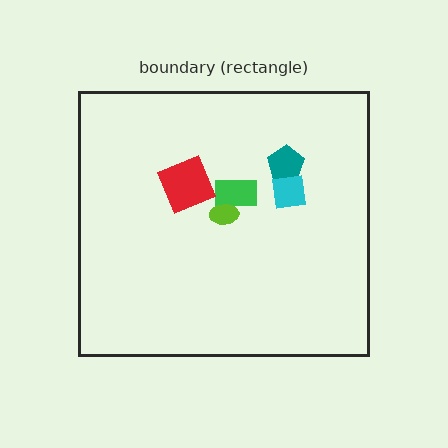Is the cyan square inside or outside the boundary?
Inside.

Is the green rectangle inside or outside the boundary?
Inside.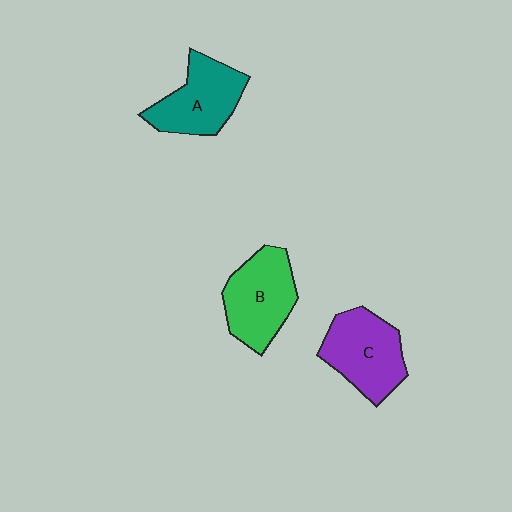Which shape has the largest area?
Shape B (green).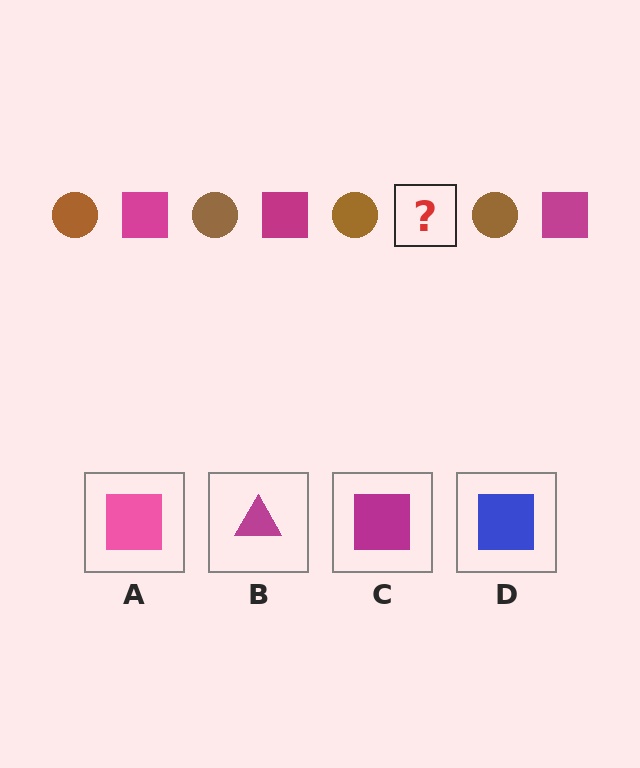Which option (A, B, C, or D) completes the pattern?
C.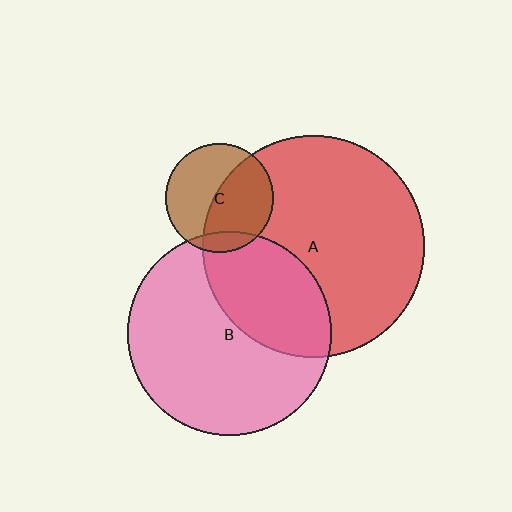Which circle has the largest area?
Circle A (red).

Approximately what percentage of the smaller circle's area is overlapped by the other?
Approximately 10%.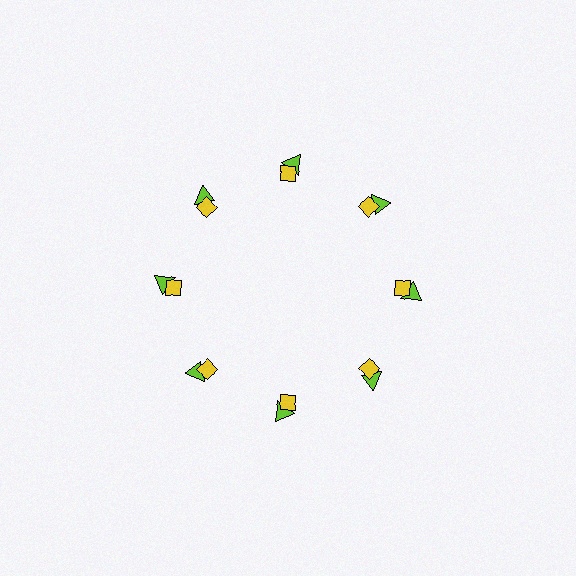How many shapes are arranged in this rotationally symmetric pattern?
There are 16 shapes, arranged in 8 groups of 2.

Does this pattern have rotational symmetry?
Yes, this pattern has 8-fold rotational symmetry. It looks the same after rotating 45 degrees around the center.